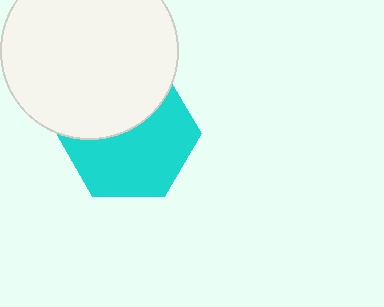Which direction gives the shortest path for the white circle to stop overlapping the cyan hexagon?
Moving up gives the shortest separation.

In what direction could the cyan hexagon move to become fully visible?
The cyan hexagon could move down. That would shift it out from behind the white circle entirely.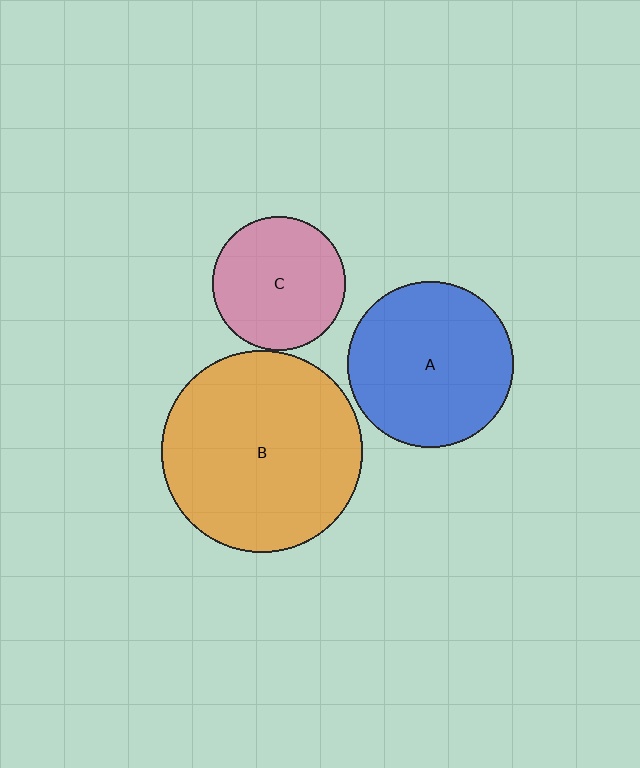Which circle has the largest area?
Circle B (orange).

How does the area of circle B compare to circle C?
Approximately 2.3 times.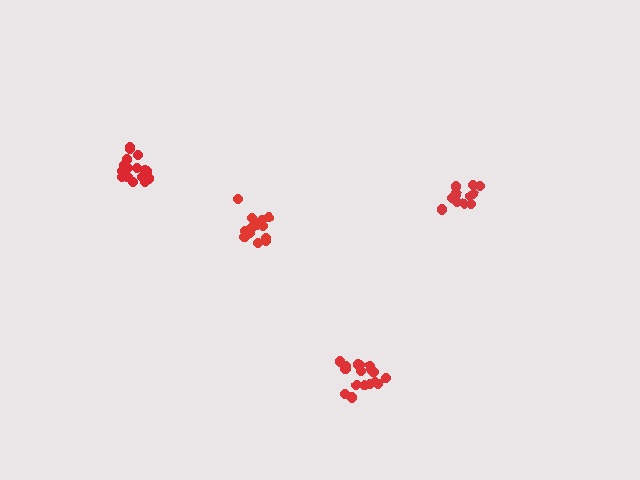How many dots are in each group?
Group 1: 17 dots, Group 2: 17 dots, Group 3: 14 dots, Group 4: 13 dots (61 total).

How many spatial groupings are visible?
There are 4 spatial groupings.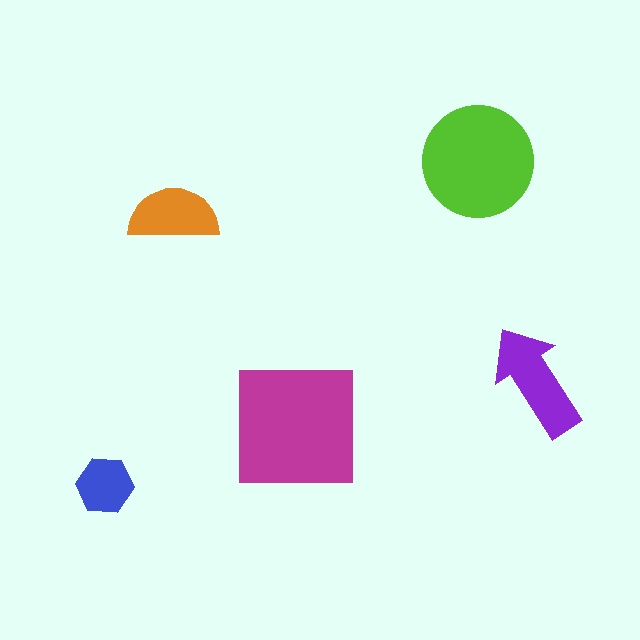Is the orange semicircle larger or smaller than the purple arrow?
Smaller.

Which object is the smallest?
The blue hexagon.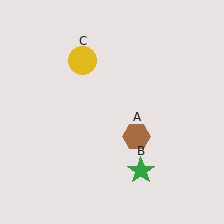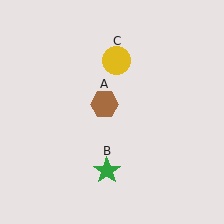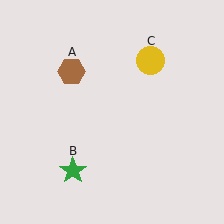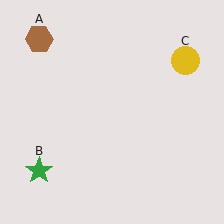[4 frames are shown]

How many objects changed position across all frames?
3 objects changed position: brown hexagon (object A), green star (object B), yellow circle (object C).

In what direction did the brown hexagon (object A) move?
The brown hexagon (object A) moved up and to the left.